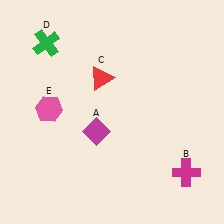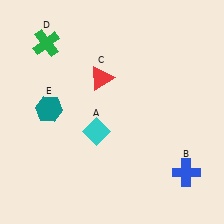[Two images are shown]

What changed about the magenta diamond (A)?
In Image 1, A is magenta. In Image 2, it changed to cyan.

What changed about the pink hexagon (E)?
In Image 1, E is pink. In Image 2, it changed to teal.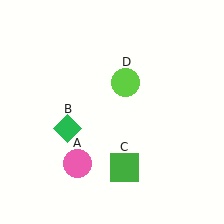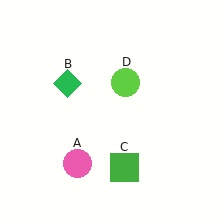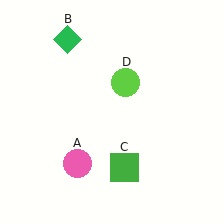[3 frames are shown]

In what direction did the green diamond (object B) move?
The green diamond (object B) moved up.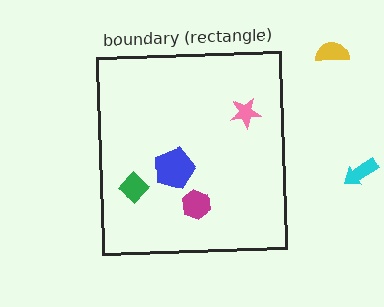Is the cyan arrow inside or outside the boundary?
Outside.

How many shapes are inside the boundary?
4 inside, 2 outside.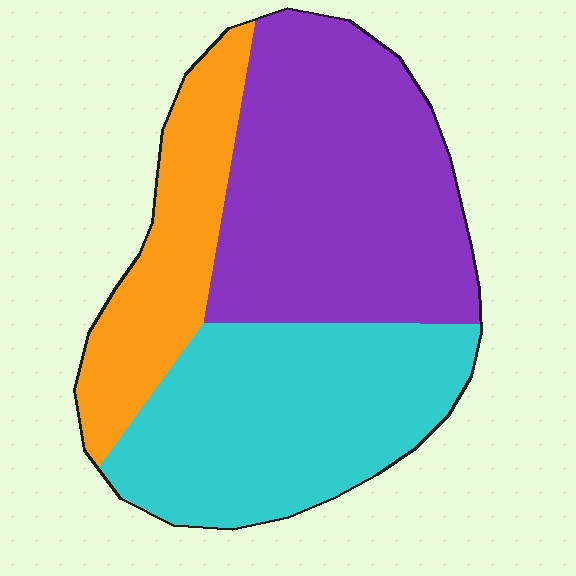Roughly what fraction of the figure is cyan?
Cyan takes up about three eighths (3/8) of the figure.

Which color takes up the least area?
Orange, at roughly 20%.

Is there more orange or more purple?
Purple.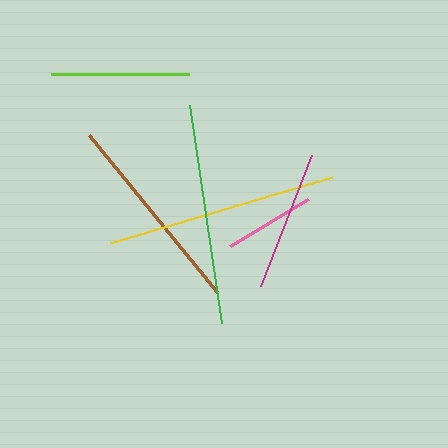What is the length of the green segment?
The green segment is approximately 221 pixels long.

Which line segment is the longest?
The yellow line is the longest at approximately 231 pixels.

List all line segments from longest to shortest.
From longest to shortest: yellow, green, brown, magenta, lime, pink.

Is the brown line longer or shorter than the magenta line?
The brown line is longer than the magenta line.